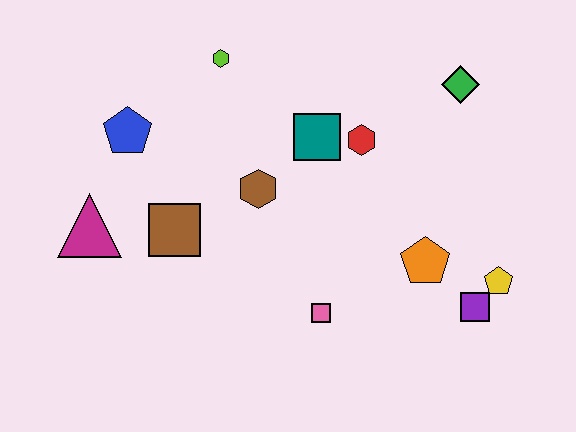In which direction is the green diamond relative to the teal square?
The green diamond is to the right of the teal square.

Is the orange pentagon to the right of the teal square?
Yes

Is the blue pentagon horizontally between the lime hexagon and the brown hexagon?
No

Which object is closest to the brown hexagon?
The teal square is closest to the brown hexagon.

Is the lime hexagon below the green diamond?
No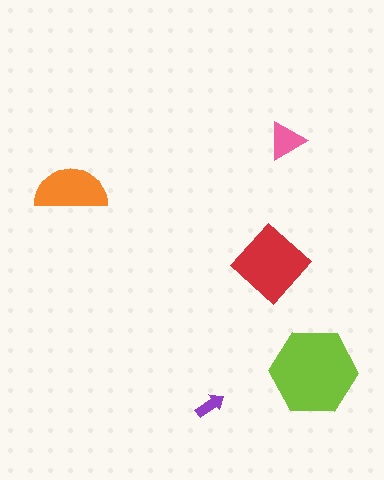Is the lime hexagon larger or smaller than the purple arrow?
Larger.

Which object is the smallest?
The purple arrow.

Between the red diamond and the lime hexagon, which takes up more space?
The lime hexagon.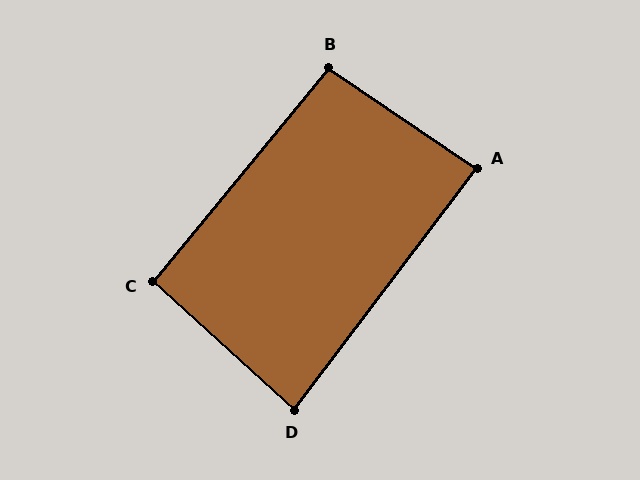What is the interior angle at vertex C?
Approximately 93 degrees (approximately right).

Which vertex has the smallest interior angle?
D, at approximately 85 degrees.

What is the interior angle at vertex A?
Approximately 87 degrees (approximately right).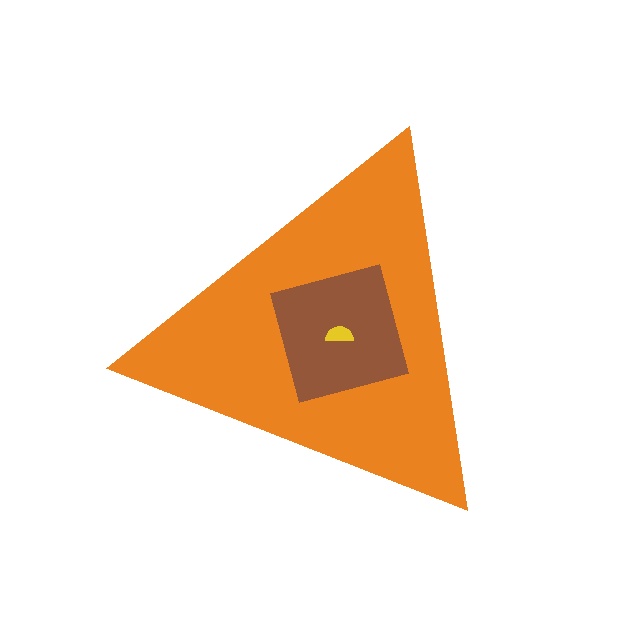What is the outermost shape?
The orange triangle.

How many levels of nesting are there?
3.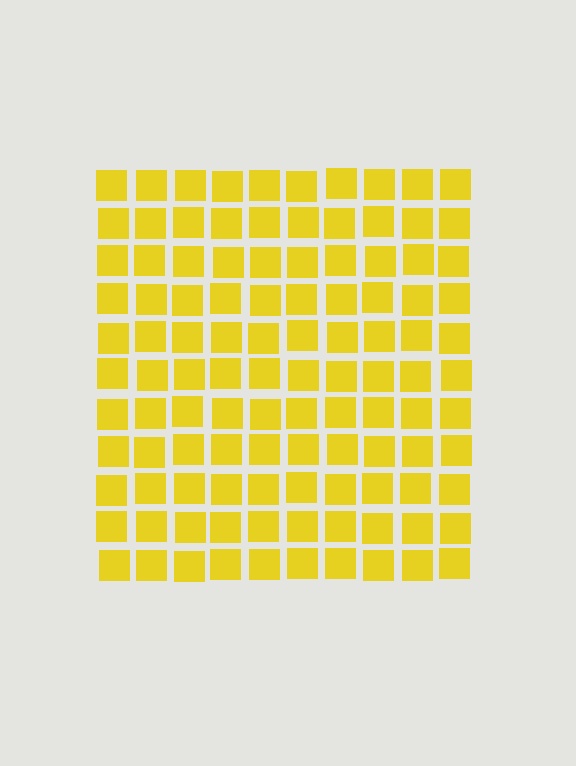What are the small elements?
The small elements are squares.